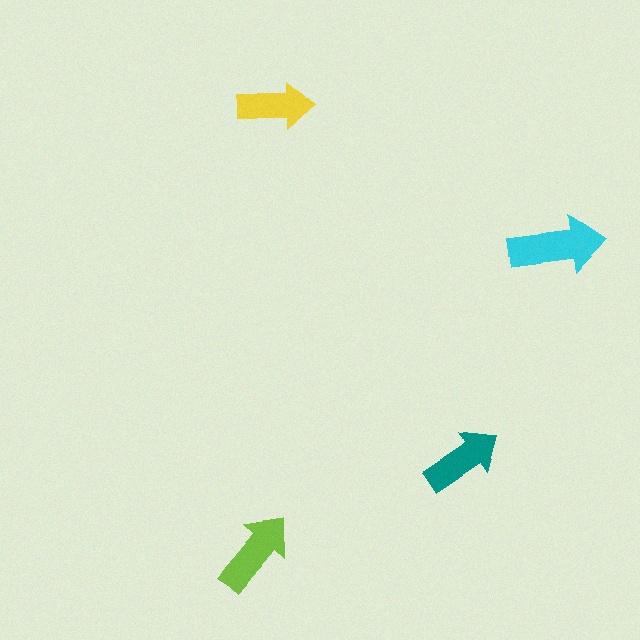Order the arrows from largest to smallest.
the cyan one, the lime one, the teal one, the yellow one.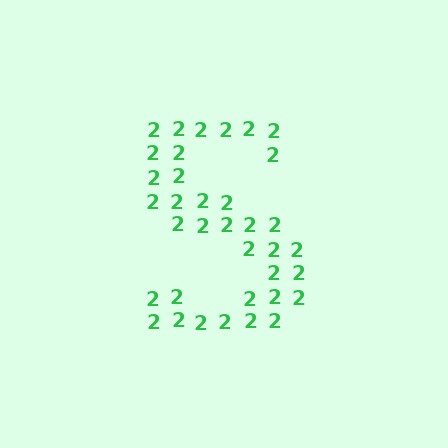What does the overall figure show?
The overall figure shows the letter S.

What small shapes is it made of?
It is made of small digit 2's.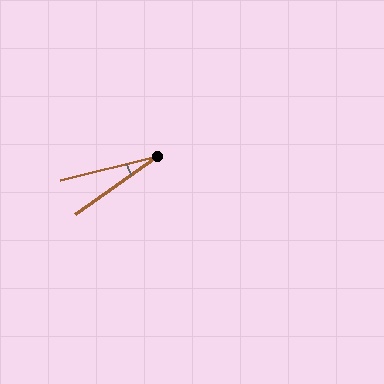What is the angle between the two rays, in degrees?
Approximately 21 degrees.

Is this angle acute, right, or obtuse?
It is acute.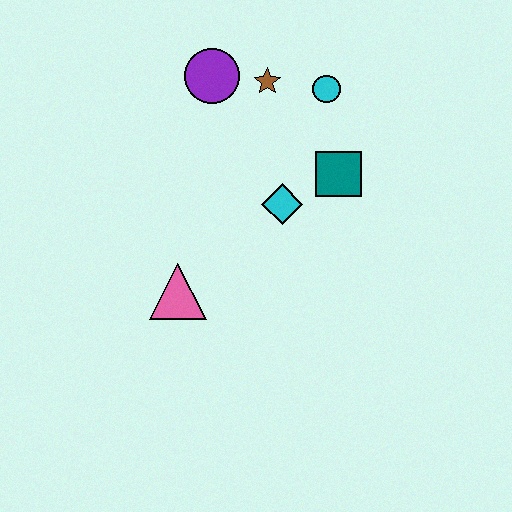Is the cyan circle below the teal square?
No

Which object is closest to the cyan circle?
The brown star is closest to the cyan circle.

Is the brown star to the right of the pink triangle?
Yes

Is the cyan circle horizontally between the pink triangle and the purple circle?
No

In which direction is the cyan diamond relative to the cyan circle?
The cyan diamond is below the cyan circle.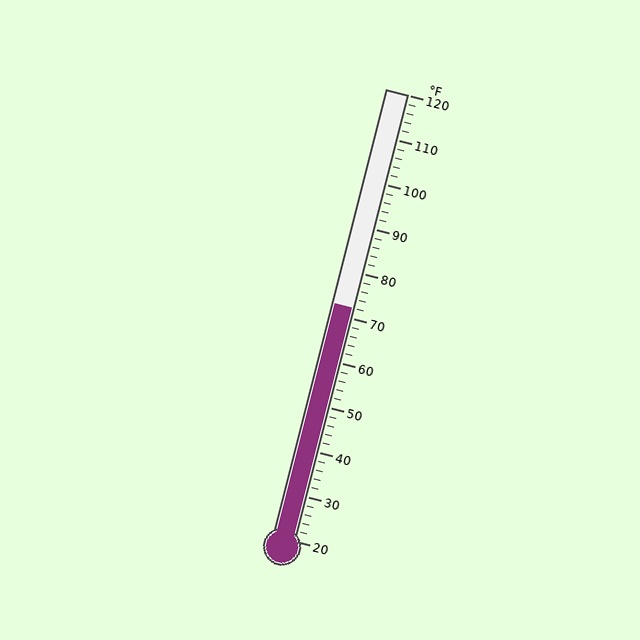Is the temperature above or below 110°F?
The temperature is below 110°F.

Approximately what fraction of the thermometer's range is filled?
The thermometer is filled to approximately 50% of its range.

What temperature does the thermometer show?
The thermometer shows approximately 72°F.